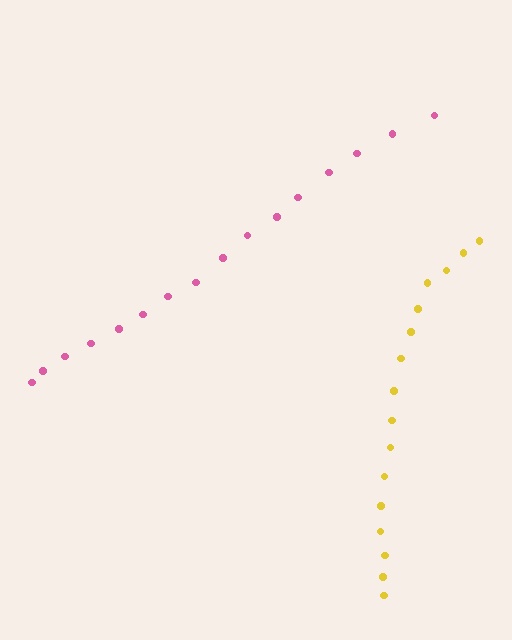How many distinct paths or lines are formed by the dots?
There are 2 distinct paths.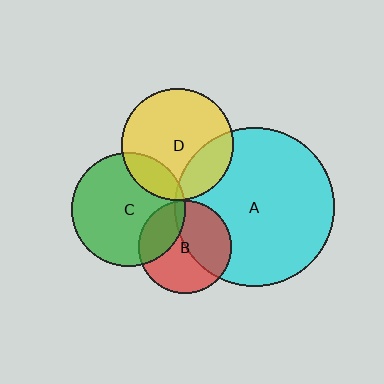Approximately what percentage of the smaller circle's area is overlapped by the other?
Approximately 25%.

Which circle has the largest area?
Circle A (cyan).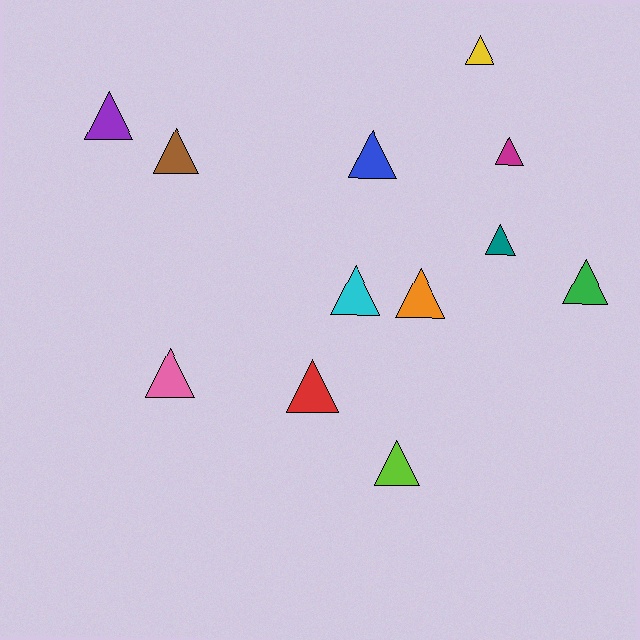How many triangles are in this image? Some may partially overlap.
There are 12 triangles.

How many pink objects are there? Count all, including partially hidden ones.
There is 1 pink object.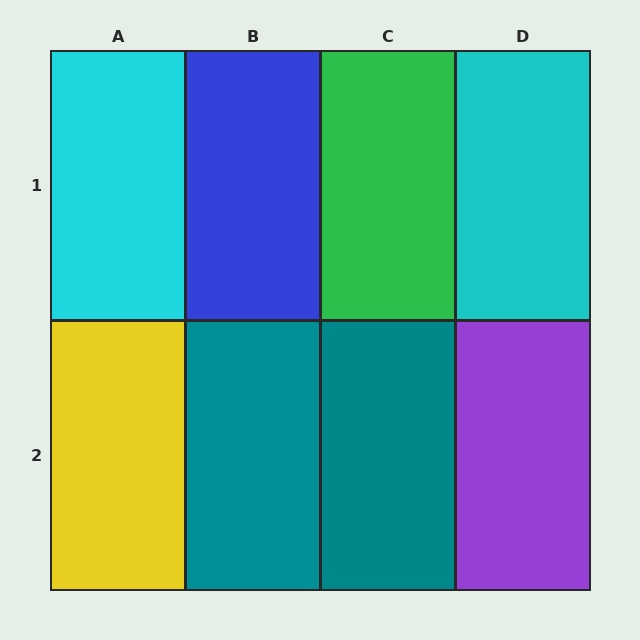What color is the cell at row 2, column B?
Teal.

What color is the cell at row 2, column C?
Teal.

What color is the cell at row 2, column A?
Yellow.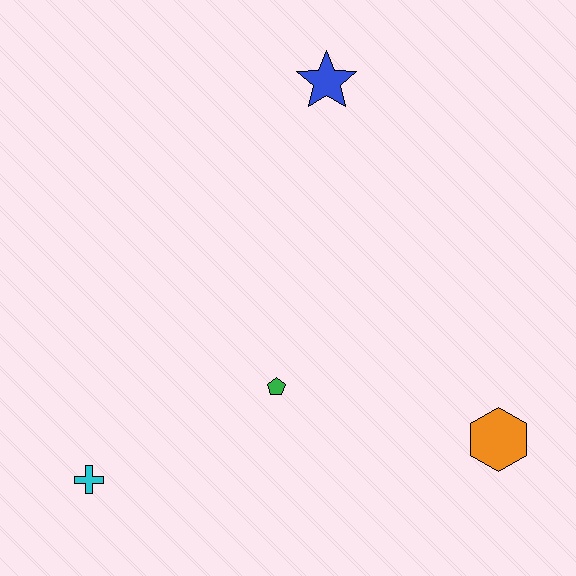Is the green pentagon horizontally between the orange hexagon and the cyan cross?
Yes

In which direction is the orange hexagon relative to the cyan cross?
The orange hexagon is to the right of the cyan cross.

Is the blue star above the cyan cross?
Yes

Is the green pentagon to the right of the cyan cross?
Yes